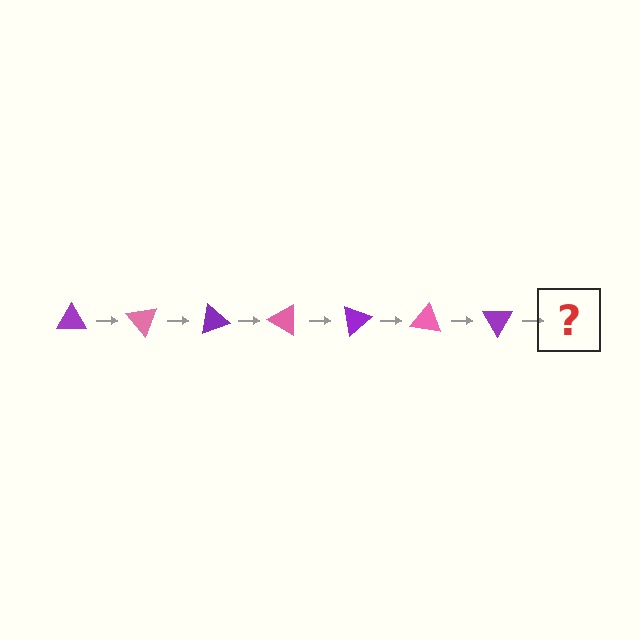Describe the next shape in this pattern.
It should be a pink triangle, rotated 350 degrees from the start.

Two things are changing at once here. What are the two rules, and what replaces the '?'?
The two rules are that it rotates 50 degrees each step and the color cycles through purple and pink. The '?' should be a pink triangle, rotated 350 degrees from the start.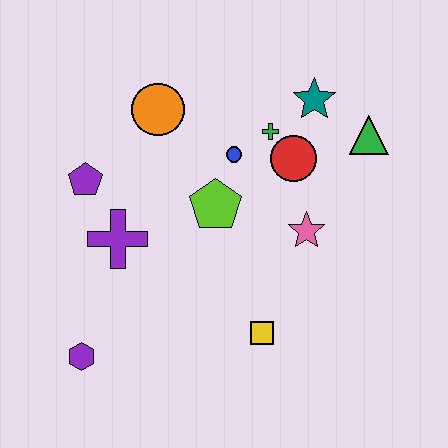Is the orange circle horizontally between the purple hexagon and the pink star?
Yes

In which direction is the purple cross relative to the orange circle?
The purple cross is below the orange circle.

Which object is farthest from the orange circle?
The purple hexagon is farthest from the orange circle.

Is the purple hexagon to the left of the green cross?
Yes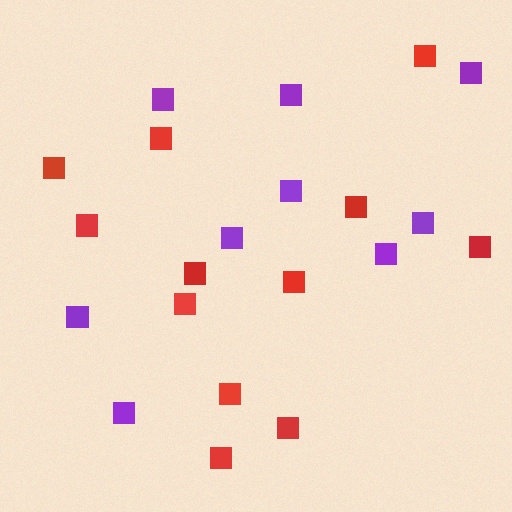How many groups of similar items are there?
There are 2 groups: one group of red squares (12) and one group of purple squares (9).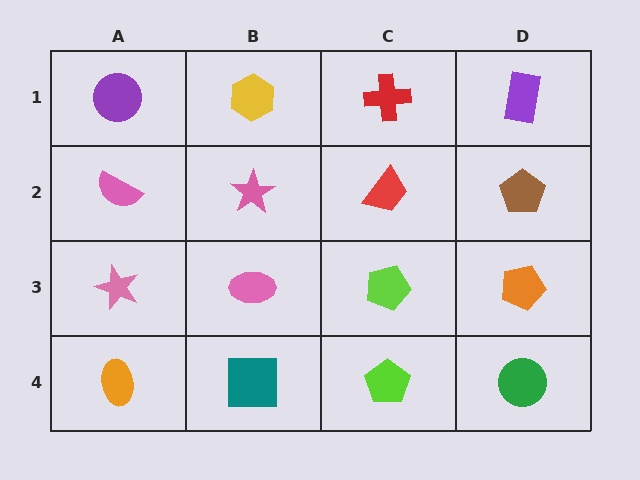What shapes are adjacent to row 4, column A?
A pink star (row 3, column A), a teal square (row 4, column B).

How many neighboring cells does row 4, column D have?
2.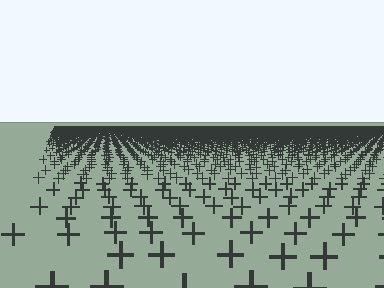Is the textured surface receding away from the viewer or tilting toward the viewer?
The surface is receding away from the viewer. Texture elements get smaller and denser toward the top.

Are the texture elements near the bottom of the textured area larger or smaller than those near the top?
Larger. Near the bottom, elements are closer to the viewer and appear at a bigger on-screen size.